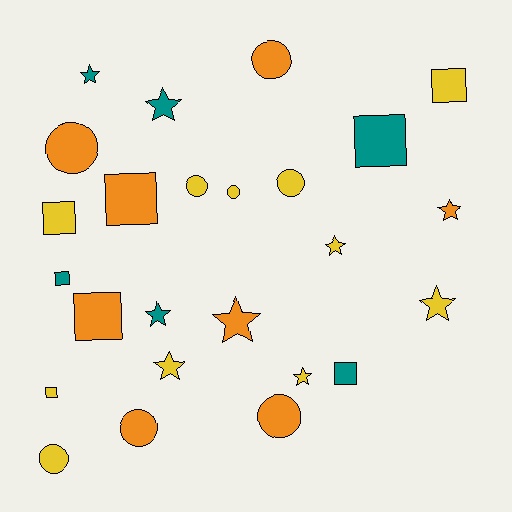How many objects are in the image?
There are 25 objects.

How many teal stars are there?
There are 3 teal stars.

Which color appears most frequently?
Yellow, with 11 objects.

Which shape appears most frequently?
Star, with 9 objects.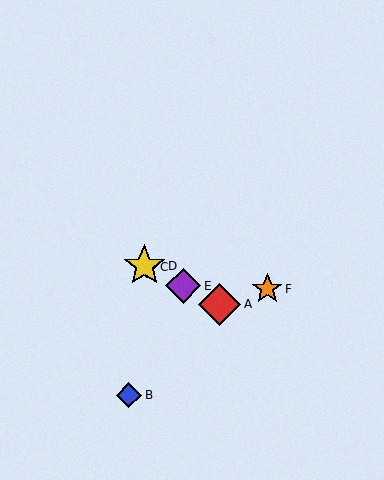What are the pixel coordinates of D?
Object D is at (144, 266).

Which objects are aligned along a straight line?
Objects A, C, D, E are aligned along a straight line.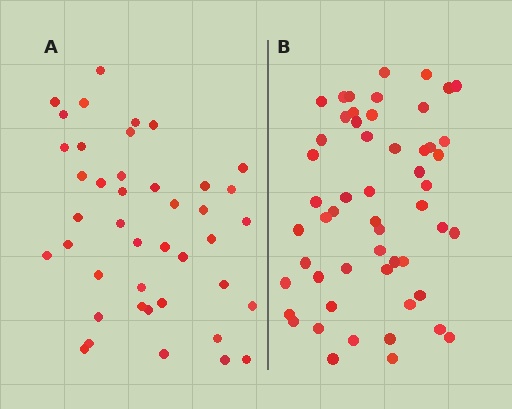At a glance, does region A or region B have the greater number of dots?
Region B (the right region) has more dots.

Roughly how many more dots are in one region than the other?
Region B has roughly 12 or so more dots than region A.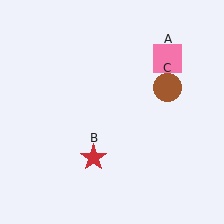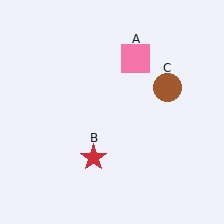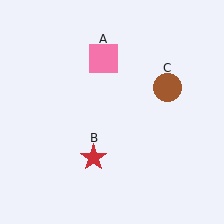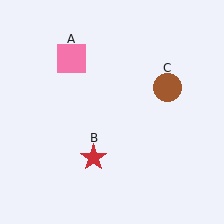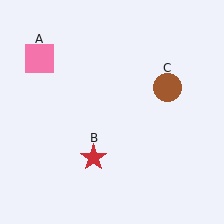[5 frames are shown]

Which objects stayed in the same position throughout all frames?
Red star (object B) and brown circle (object C) remained stationary.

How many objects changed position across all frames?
1 object changed position: pink square (object A).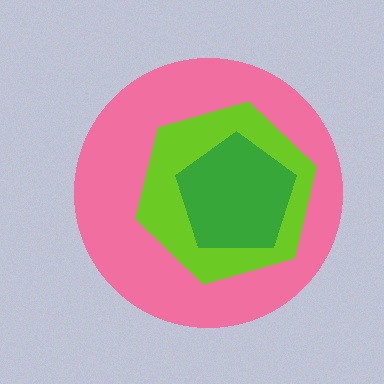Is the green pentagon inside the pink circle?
Yes.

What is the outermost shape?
The pink circle.